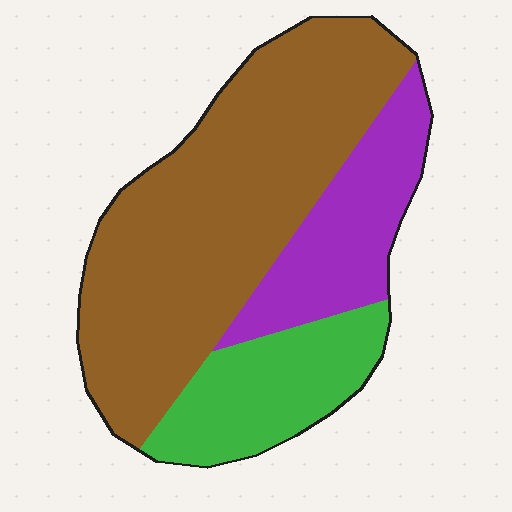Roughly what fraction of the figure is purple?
Purple covers about 20% of the figure.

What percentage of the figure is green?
Green covers around 20% of the figure.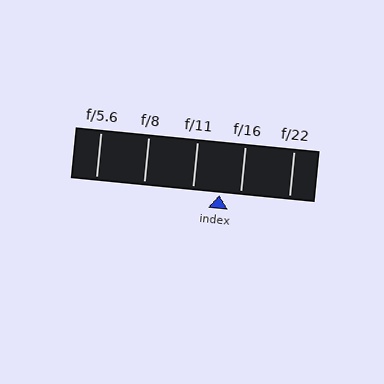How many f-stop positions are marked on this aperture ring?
There are 5 f-stop positions marked.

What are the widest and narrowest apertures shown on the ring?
The widest aperture shown is f/5.6 and the narrowest is f/22.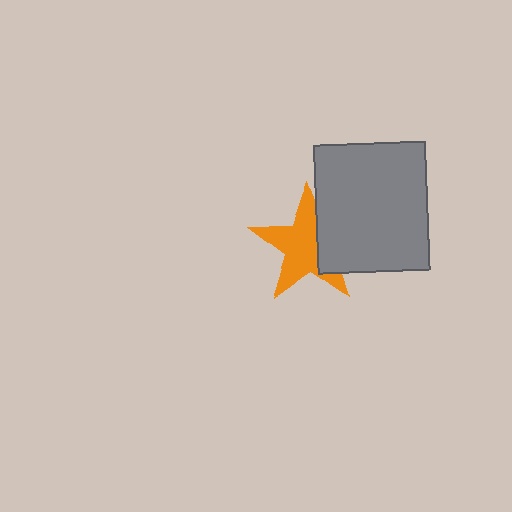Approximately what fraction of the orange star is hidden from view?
Roughly 31% of the orange star is hidden behind the gray rectangle.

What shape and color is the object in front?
The object in front is a gray rectangle.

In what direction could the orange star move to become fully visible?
The orange star could move left. That would shift it out from behind the gray rectangle entirely.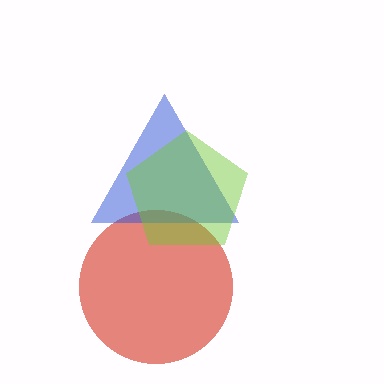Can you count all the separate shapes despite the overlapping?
Yes, there are 3 separate shapes.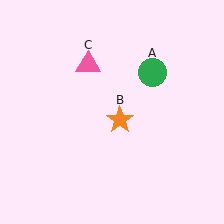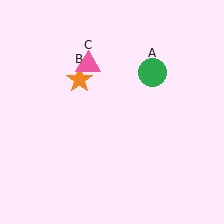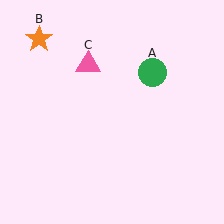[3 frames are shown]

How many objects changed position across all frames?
1 object changed position: orange star (object B).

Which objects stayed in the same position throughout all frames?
Green circle (object A) and pink triangle (object C) remained stationary.